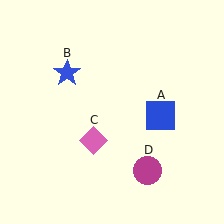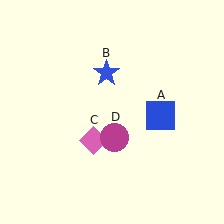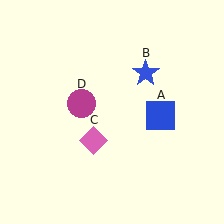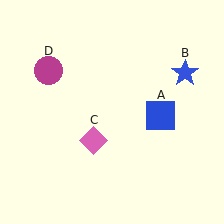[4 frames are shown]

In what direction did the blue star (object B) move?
The blue star (object B) moved right.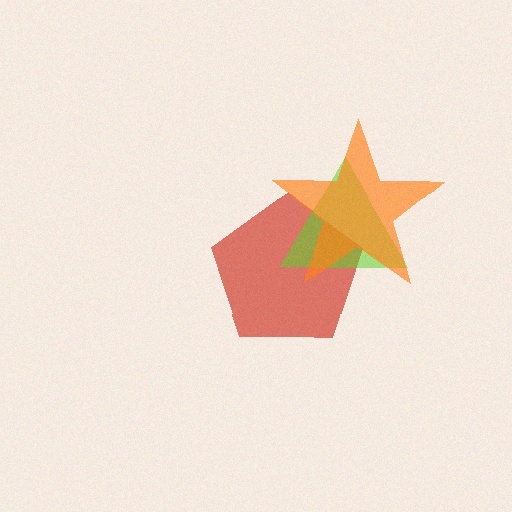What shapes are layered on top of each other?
The layered shapes are: a red pentagon, a lime triangle, an orange star.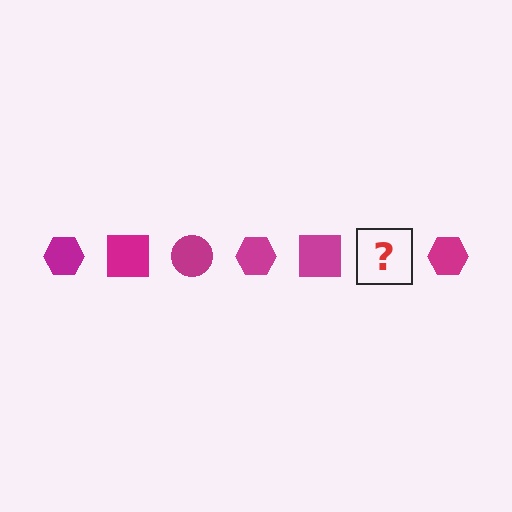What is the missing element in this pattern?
The missing element is a magenta circle.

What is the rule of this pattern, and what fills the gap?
The rule is that the pattern cycles through hexagon, square, circle shapes in magenta. The gap should be filled with a magenta circle.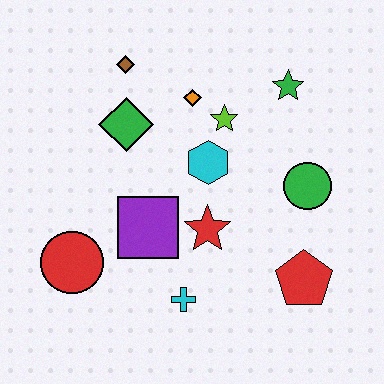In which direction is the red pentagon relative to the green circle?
The red pentagon is below the green circle.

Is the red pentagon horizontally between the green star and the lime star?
No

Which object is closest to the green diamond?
The brown diamond is closest to the green diamond.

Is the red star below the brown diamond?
Yes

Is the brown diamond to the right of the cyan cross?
No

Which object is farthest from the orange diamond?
The red pentagon is farthest from the orange diamond.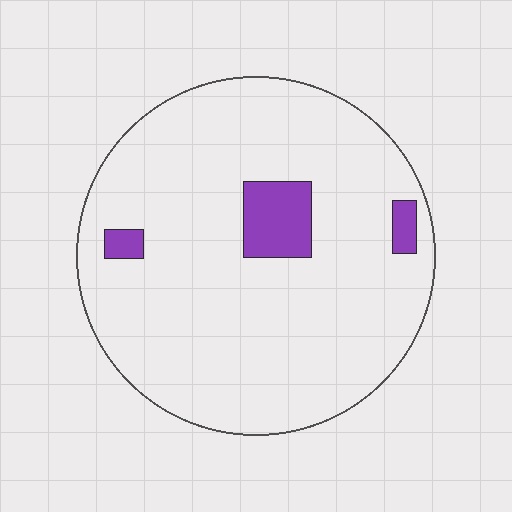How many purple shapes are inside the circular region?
3.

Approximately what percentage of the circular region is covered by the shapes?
Approximately 10%.